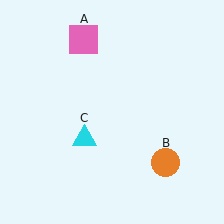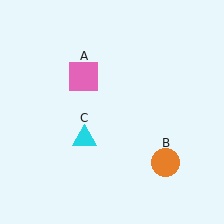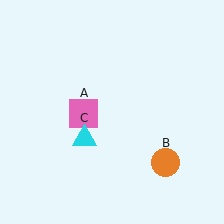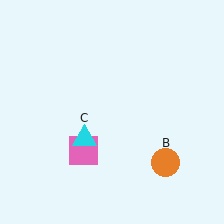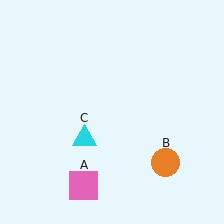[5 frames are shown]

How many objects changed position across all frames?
1 object changed position: pink square (object A).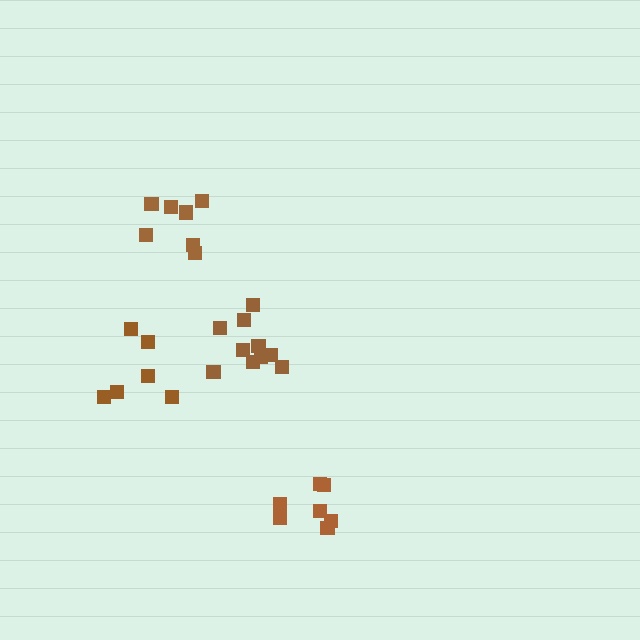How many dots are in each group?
Group 1: 6 dots, Group 2: 10 dots, Group 3: 7 dots, Group 4: 7 dots (30 total).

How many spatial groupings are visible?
There are 4 spatial groupings.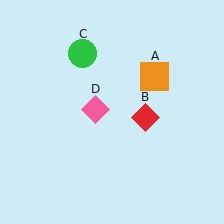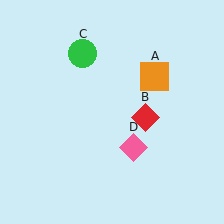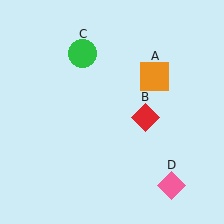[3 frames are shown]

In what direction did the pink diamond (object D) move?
The pink diamond (object D) moved down and to the right.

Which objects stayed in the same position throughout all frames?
Orange square (object A) and red diamond (object B) and green circle (object C) remained stationary.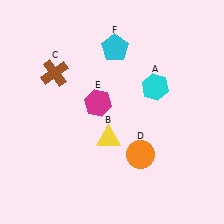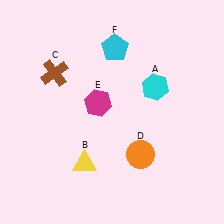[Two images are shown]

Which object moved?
The yellow triangle (B) moved down.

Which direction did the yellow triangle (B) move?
The yellow triangle (B) moved down.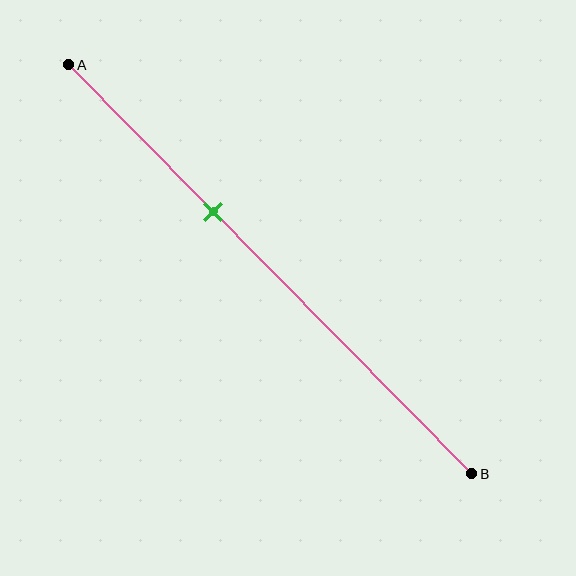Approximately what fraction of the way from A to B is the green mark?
The green mark is approximately 35% of the way from A to B.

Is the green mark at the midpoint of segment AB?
No, the mark is at about 35% from A, not at the 50% midpoint.